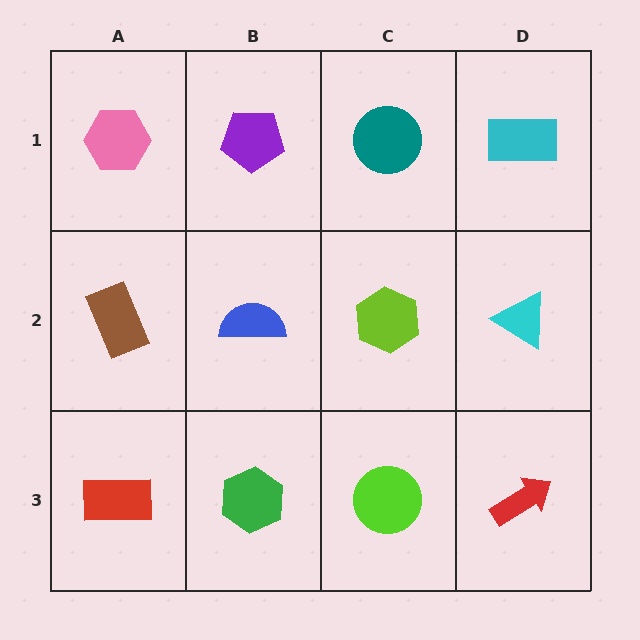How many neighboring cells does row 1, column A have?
2.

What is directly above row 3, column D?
A cyan triangle.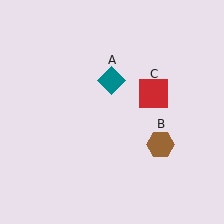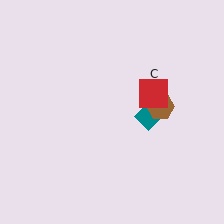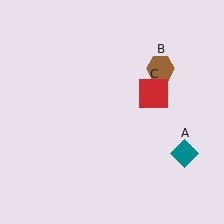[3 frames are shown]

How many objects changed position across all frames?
2 objects changed position: teal diamond (object A), brown hexagon (object B).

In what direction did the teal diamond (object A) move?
The teal diamond (object A) moved down and to the right.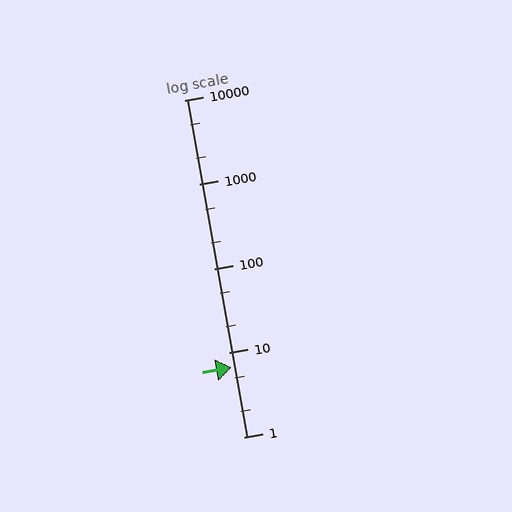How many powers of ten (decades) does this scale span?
The scale spans 4 decades, from 1 to 10000.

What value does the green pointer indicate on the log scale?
The pointer indicates approximately 6.6.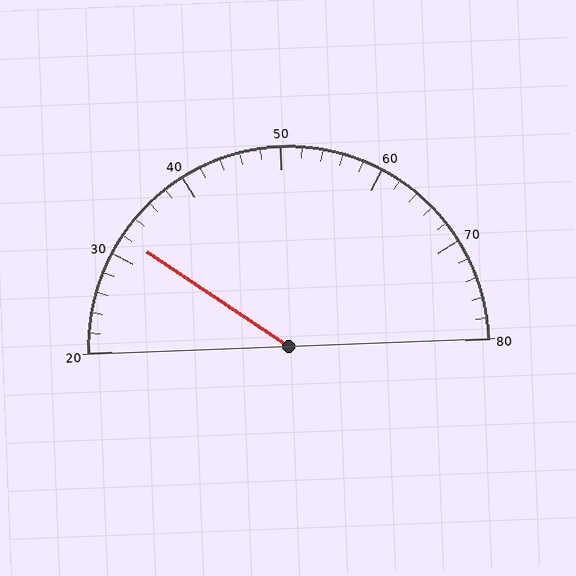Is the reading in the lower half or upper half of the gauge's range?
The reading is in the lower half of the range (20 to 80).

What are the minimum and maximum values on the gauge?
The gauge ranges from 20 to 80.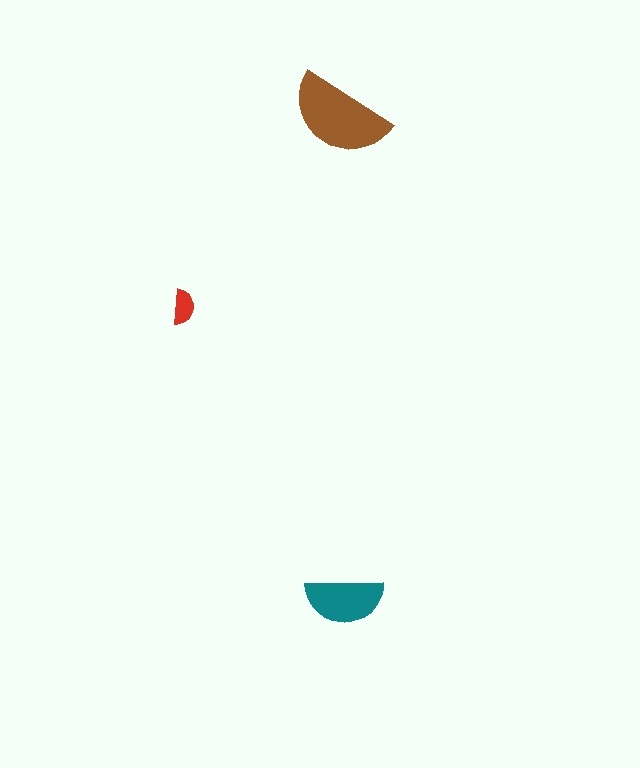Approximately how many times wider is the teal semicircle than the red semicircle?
About 2 times wider.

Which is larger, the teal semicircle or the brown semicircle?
The brown one.